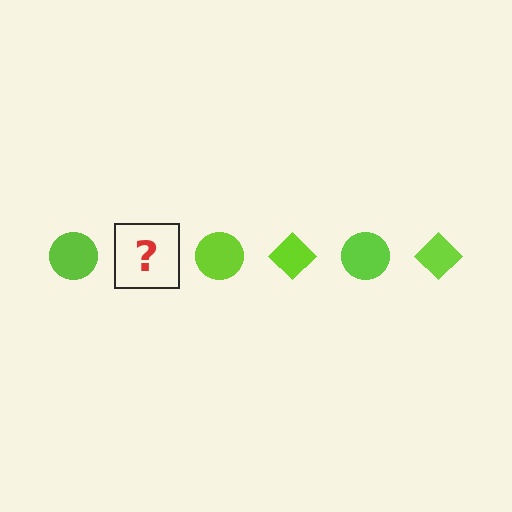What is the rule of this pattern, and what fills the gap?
The rule is that the pattern cycles through circle, diamond shapes in lime. The gap should be filled with a lime diamond.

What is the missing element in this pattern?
The missing element is a lime diamond.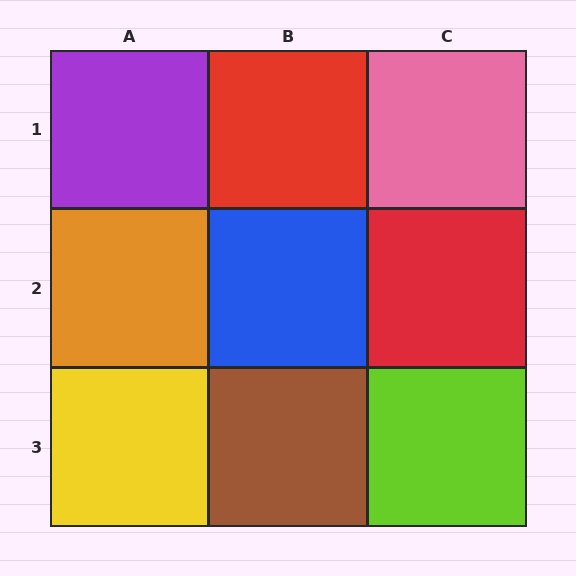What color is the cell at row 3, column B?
Brown.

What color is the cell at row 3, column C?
Lime.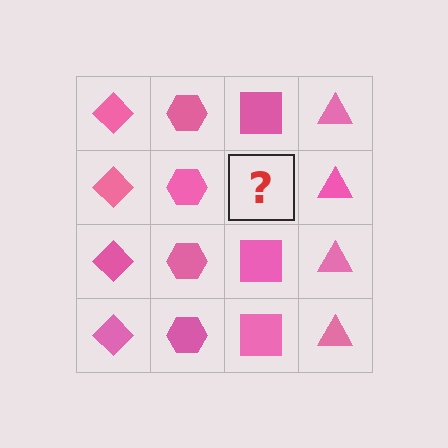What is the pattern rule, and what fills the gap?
The rule is that each column has a consistent shape. The gap should be filled with a pink square.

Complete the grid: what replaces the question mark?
The question mark should be replaced with a pink square.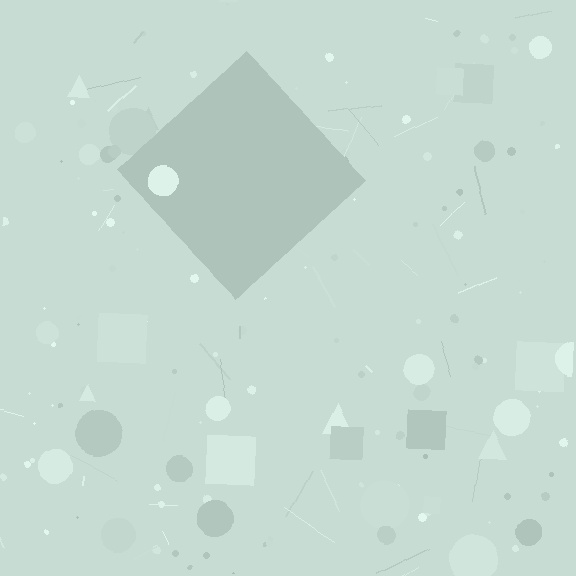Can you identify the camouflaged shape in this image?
The camouflaged shape is a diamond.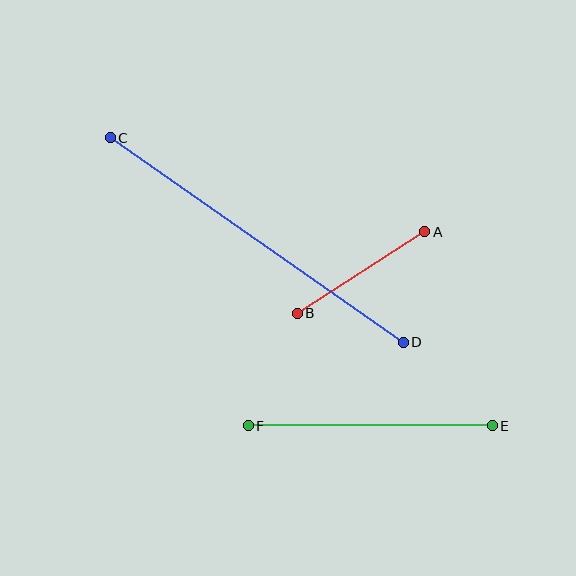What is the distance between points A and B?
The distance is approximately 151 pixels.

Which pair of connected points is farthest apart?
Points C and D are farthest apart.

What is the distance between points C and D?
The distance is approximately 357 pixels.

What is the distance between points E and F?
The distance is approximately 244 pixels.